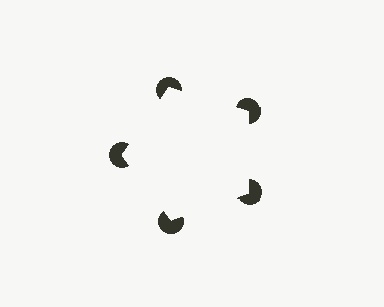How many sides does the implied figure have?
5 sides.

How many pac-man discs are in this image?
There are 5 — one at each vertex of the illusory pentagon.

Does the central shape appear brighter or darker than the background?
It typically appears slightly brighter than the background, even though no actual brightness change is drawn.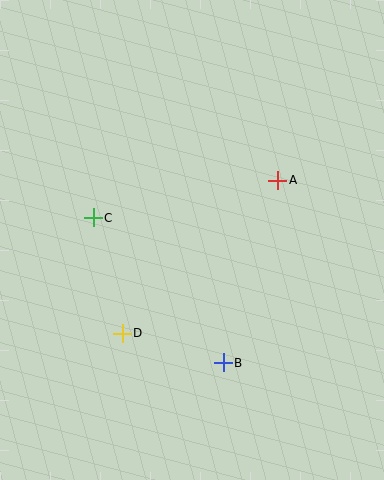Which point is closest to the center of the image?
Point C at (93, 218) is closest to the center.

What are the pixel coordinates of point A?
Point A is at (278, 180).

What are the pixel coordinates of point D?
Point D is at (122, 333).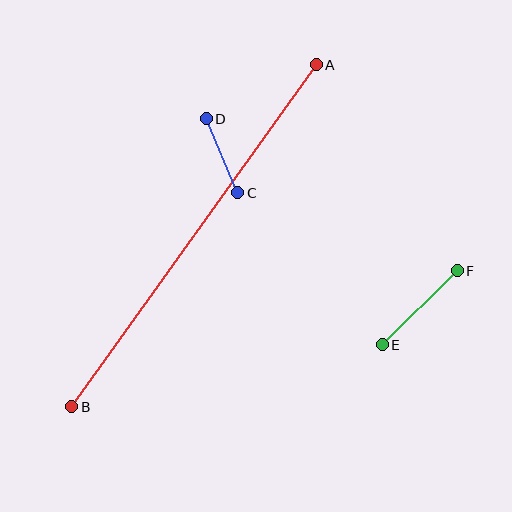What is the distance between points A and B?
The distance is approximately 420 pixels.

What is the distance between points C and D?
The distance is approximately 81 pixels.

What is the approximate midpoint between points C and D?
The midpoint is at approximately (222, 156) pixels.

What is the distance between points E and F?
The distance is approximately 105 pixels.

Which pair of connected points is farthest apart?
Points A and B are farthest apart.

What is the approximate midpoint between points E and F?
The midpoint is at approximately (420, 308) pixels.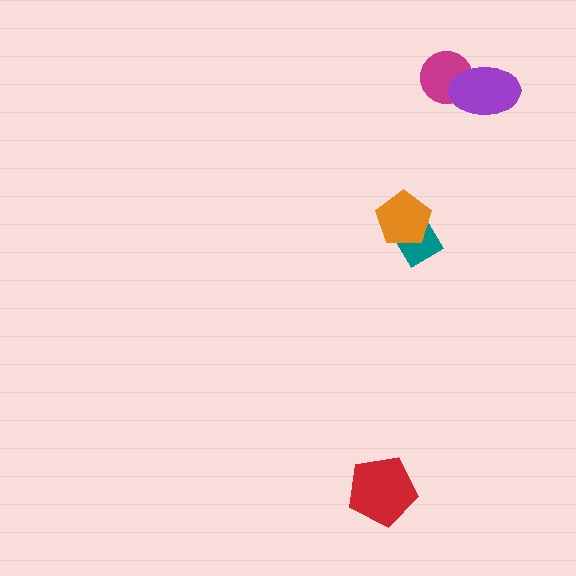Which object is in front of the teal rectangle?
The orange pentagon is in front of the teal rectangle.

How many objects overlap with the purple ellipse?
1 object overlaps with the purple ellipse.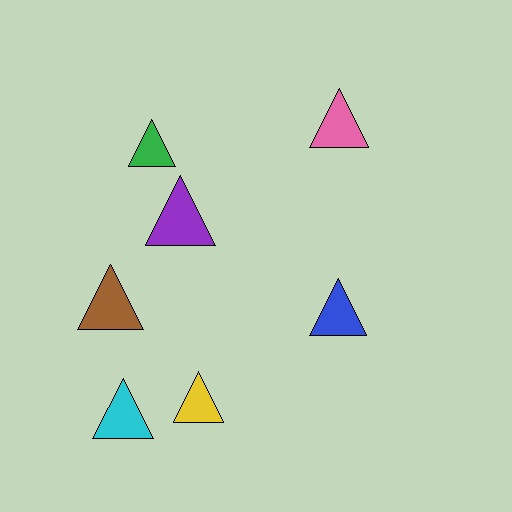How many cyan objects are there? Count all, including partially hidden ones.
There is 1 cyan object.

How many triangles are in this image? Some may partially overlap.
There are 7 triangles.